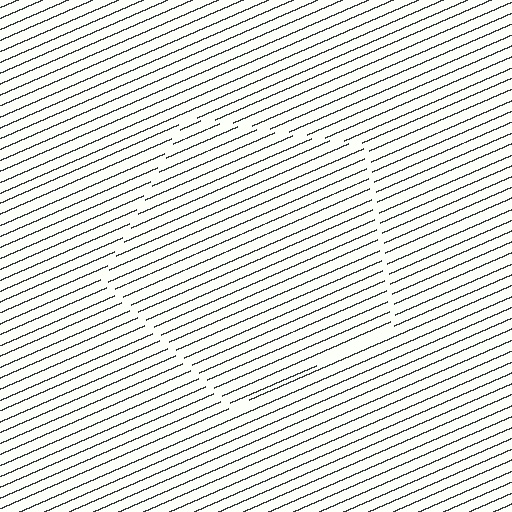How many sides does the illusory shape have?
5 sides — the line-ends trace a pentagon.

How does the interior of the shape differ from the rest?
The interior of the shape contains the same grating, shifted by half a period — the contour is defined by the phase discontinuity where line-ends from the inner and outer gratings abut.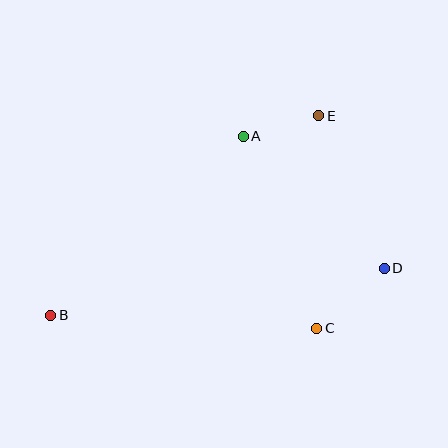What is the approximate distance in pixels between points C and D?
The distance between C and D is approximately 91 pixels.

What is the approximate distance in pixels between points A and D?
The distance between A and D is approximately 193 pixels.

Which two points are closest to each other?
Points A and E are closest to each other.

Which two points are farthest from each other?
Points B and D are farthest from each other.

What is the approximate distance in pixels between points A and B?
The distance between A and B is approximately 263 pixels.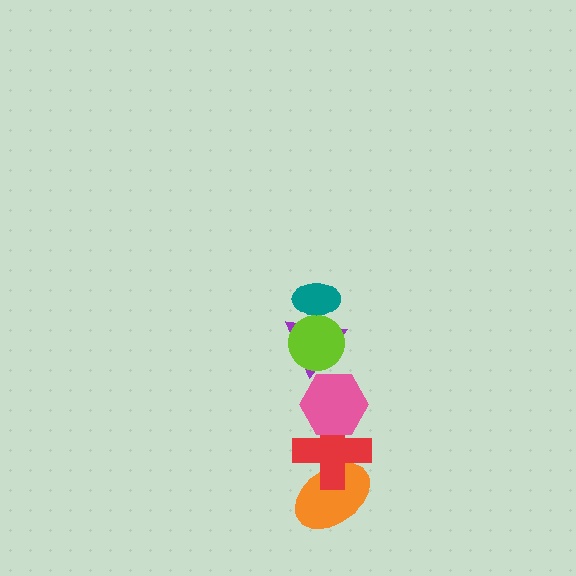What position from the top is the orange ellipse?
The orange ellipse is 6th from the top.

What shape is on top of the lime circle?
The teal ellipse is on top of the lime circle.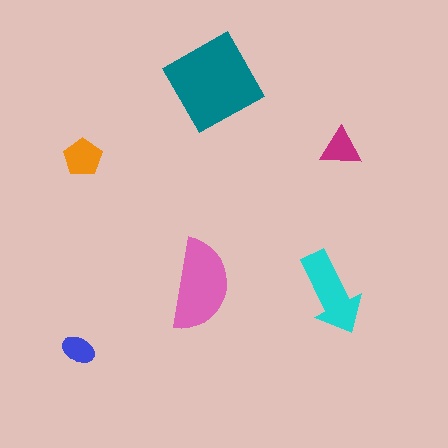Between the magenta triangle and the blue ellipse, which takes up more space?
The magenta triangle.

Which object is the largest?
The teal diamond.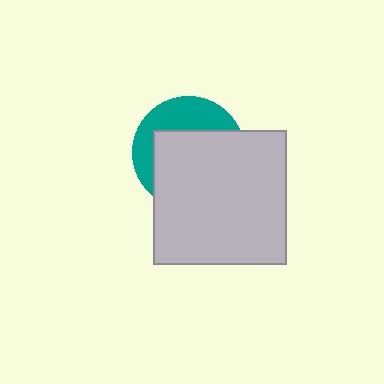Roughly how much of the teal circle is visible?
A small part of it is visible (roughly 36%).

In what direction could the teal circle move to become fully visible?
The teal circle could move toward the upper-left. That would shift it out from behind the light gray rectangle entirely.